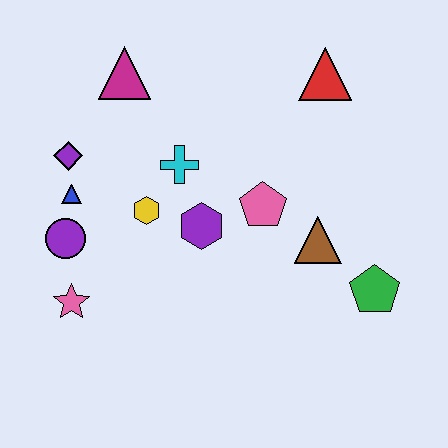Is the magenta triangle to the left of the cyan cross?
Yes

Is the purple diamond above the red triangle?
No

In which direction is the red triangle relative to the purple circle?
The red triangle is to the right of the purple circle.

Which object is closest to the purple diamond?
The blue triangle is closest to the purple diamond.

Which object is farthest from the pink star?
The red triangle is farthest from the pink star.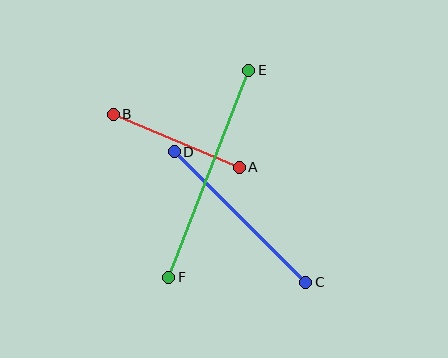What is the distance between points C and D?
The distance is approximately 185 pixels.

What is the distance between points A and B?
The distance is approximately 137 pixels.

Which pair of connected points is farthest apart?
Points E and F are farthest apart.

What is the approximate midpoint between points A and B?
The midpoint is at approximately (176, 141) pixels.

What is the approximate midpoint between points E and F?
The midpoint is at approximately (209, 174) pixels.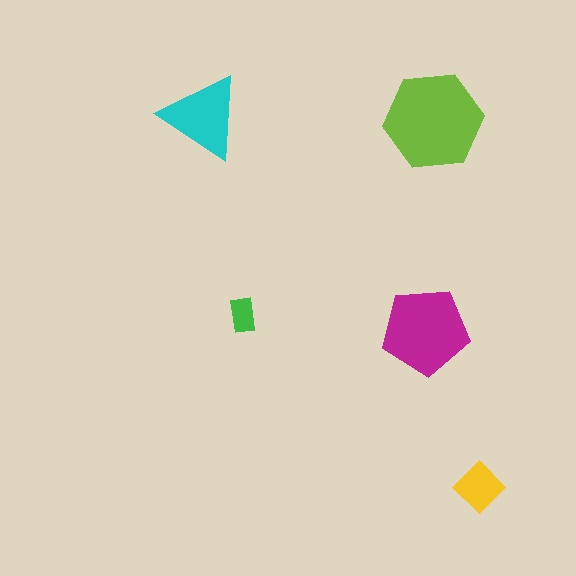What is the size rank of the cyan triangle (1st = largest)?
3rd.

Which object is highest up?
The cyan triangle is topmost.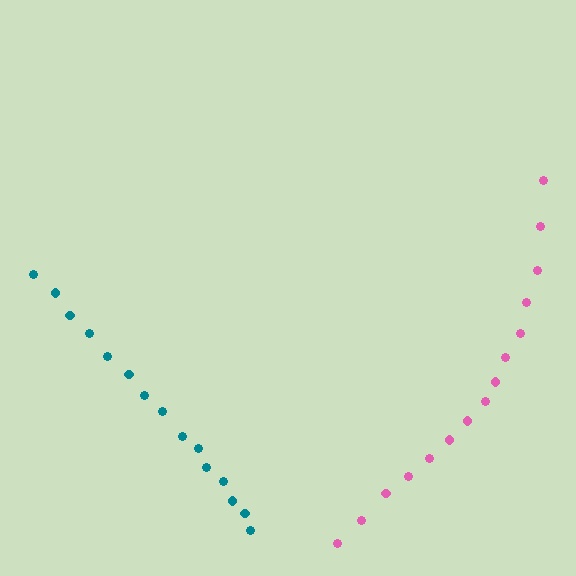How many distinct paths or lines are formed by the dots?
There are 2 distinct paths.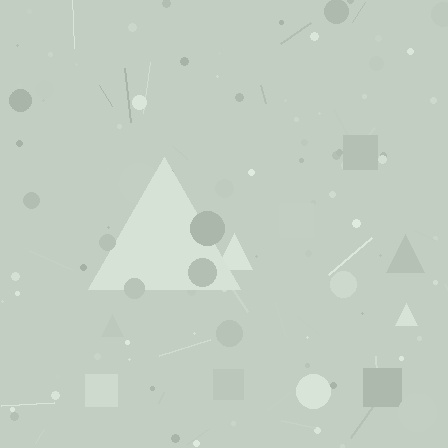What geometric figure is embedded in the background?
A triangle is embedded in the background.